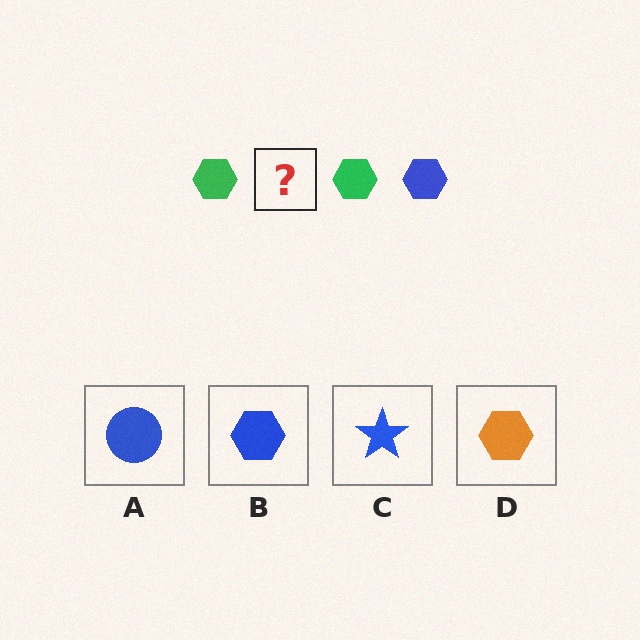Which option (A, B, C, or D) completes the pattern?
B.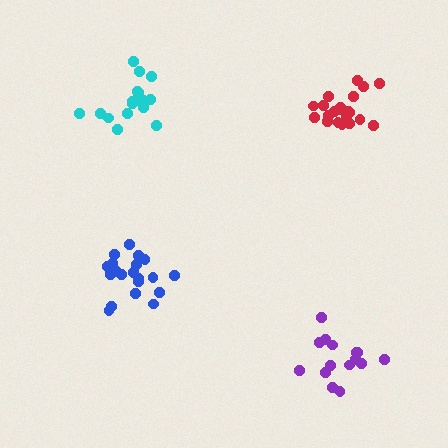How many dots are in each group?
Group 1: 21 dots, Group 2: 17 dots, Group 3: 20 dots, Group 4: 15 dots (73 total).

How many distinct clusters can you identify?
There are 4 distinct clusters.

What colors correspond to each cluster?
The clusters are colored: red, cyan, blue, purple.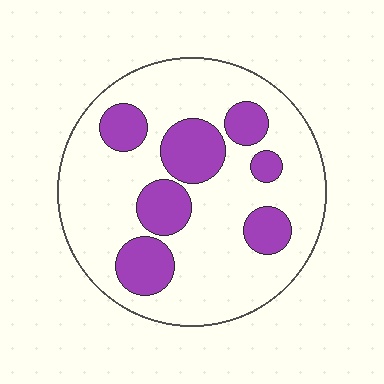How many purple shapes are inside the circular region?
7.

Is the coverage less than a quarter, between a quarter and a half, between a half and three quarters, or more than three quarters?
Between a quarter and a half.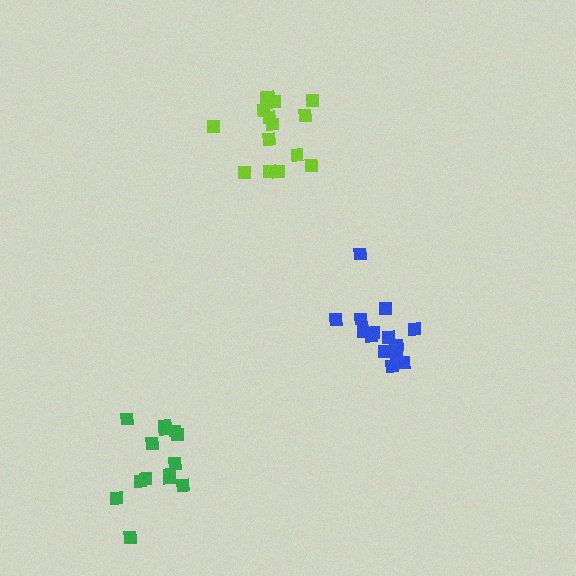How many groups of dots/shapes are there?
There are 3 groups.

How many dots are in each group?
Group 1: 15 dots, Group 2: 14 dots, Group 3: 15 dots (44 total).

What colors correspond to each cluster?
The clusters are colored: lime, green, blue.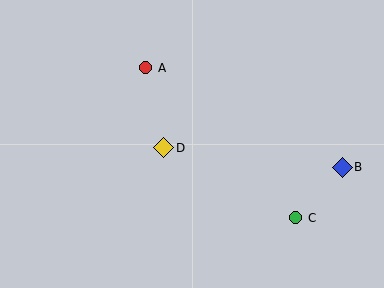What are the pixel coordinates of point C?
Point C is at (296, 218).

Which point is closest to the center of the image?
Point D at (164, 148) is closest to the center.